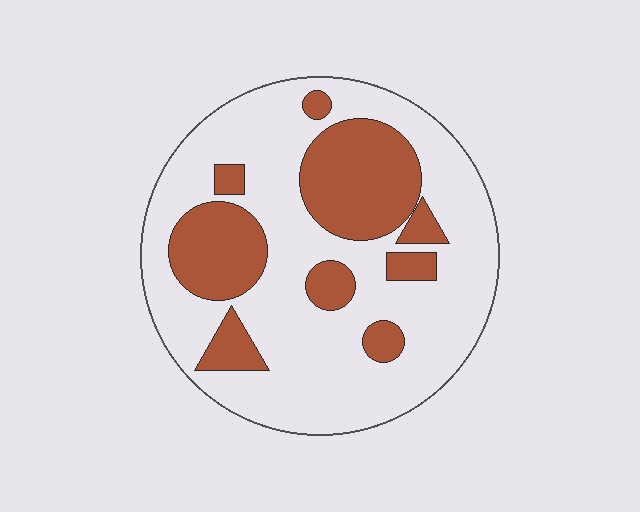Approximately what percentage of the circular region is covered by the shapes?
Approximately 30%.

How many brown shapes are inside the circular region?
9.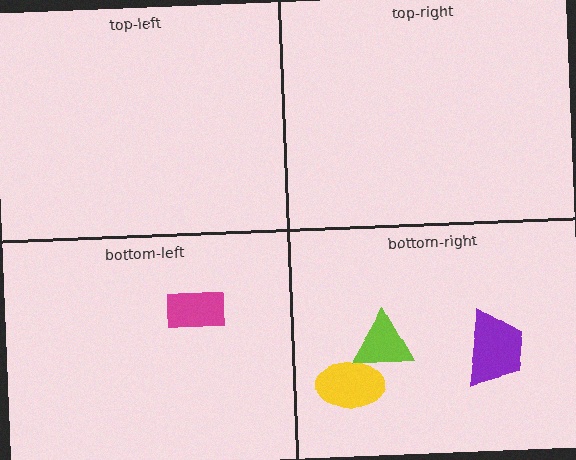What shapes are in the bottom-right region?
The yellow ellipse, the purple trapezoid, the lime triangle.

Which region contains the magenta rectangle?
The bottom-left region.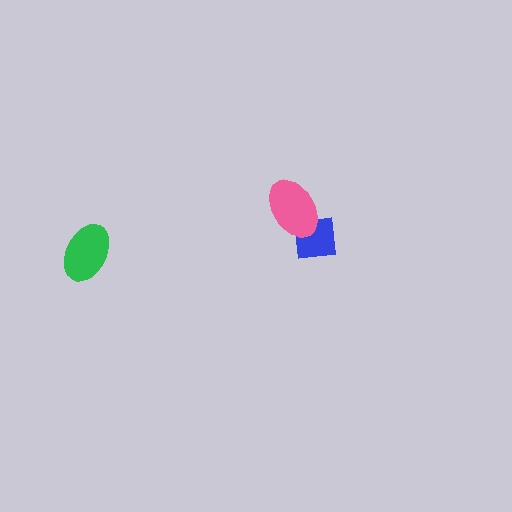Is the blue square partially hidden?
Yes, it is partially covered by another shape.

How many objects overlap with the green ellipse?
0 objects overlap with the green ellipse.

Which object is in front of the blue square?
The pink ellipse is in front of the blue square.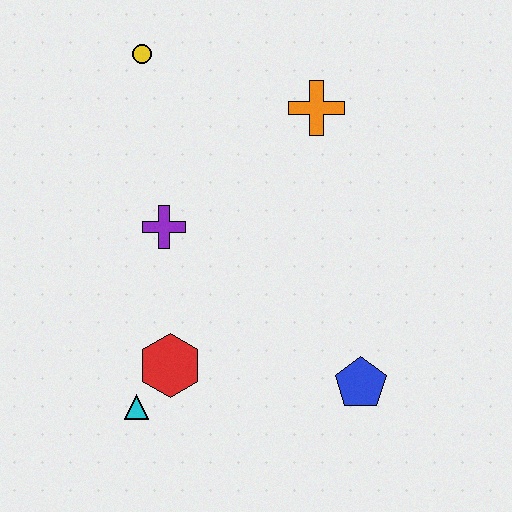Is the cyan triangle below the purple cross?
Yes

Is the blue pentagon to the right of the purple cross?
Yes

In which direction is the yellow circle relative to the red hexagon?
The yellow circle is above the red hexagon.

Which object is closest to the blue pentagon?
The red hexagon is closest to the blue pentagon.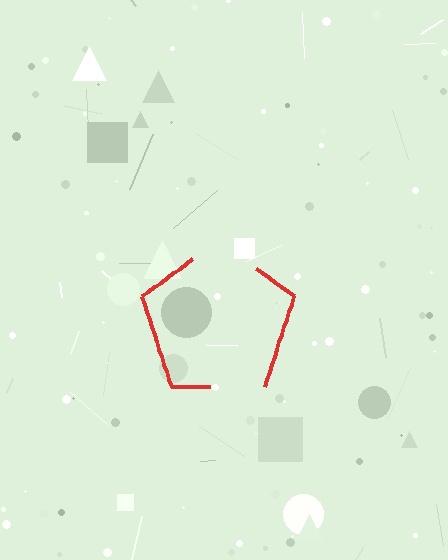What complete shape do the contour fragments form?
The contour fragments form a pentagon.